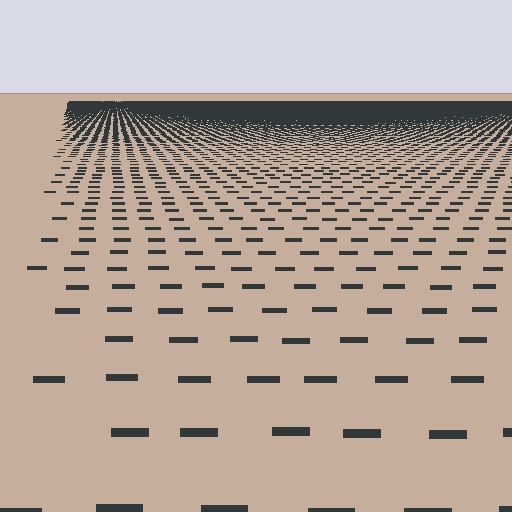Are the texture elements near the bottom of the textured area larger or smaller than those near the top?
Larger. Near the bottom, elements are closer to the viewer and appear at a bigger on-screen size.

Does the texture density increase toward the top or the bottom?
Density increases toward the top.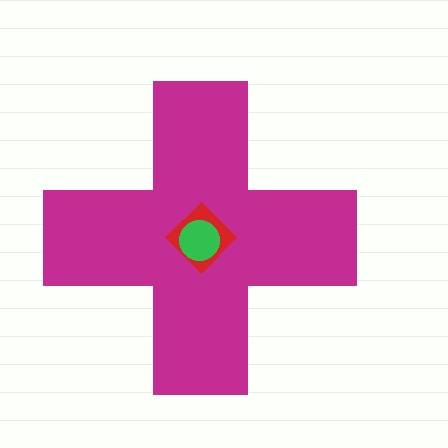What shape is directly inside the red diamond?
The green circle.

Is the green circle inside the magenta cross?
Yes.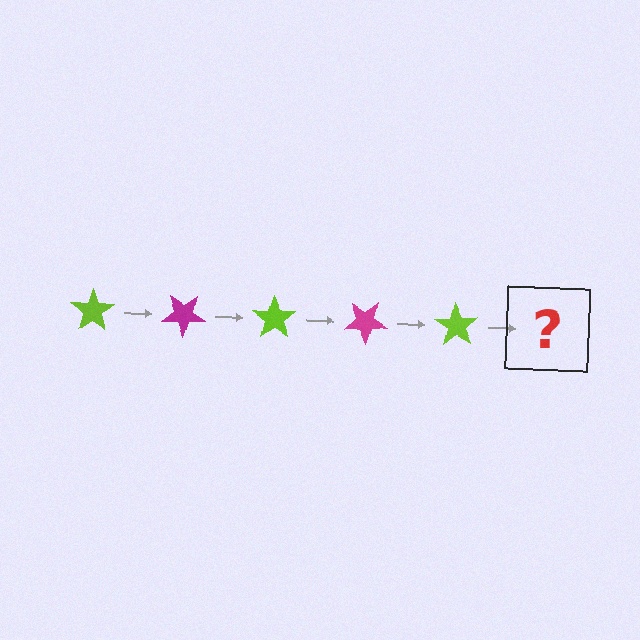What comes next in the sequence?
The next element should be a magenta star, rotated 175 degrees from the start.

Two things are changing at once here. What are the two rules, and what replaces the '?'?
The two rules are that it rotates 35 degrees each step and the color cycles through lime and magenta. The '?' should be a magenta star, rotated 175 degrees from the start.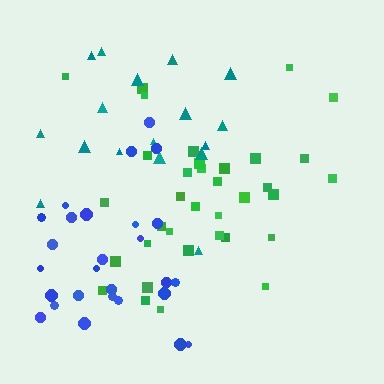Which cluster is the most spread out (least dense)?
Teal.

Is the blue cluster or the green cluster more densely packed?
Blue.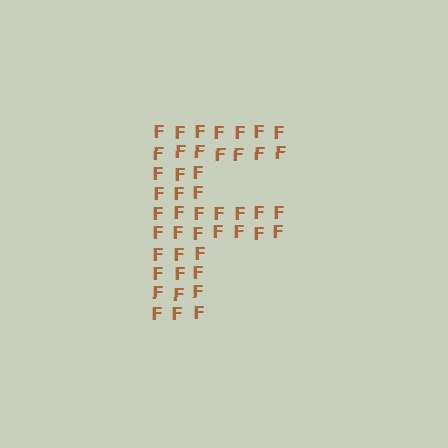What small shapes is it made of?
It is made of small letter F's.